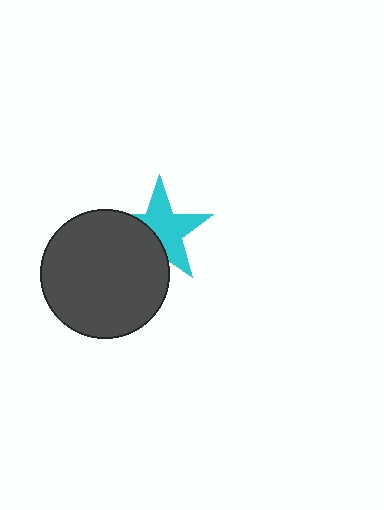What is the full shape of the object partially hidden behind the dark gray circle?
The partially hidden object is a cyan star.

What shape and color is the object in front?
The object in front is a dark gray circle.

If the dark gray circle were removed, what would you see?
You would see the complete cyan star.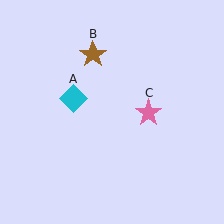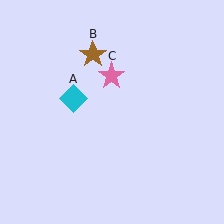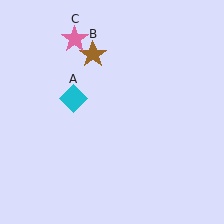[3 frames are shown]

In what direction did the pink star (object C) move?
The pink star (object C) moved up and to the left.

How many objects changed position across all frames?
1 object changed position: pink star (object C).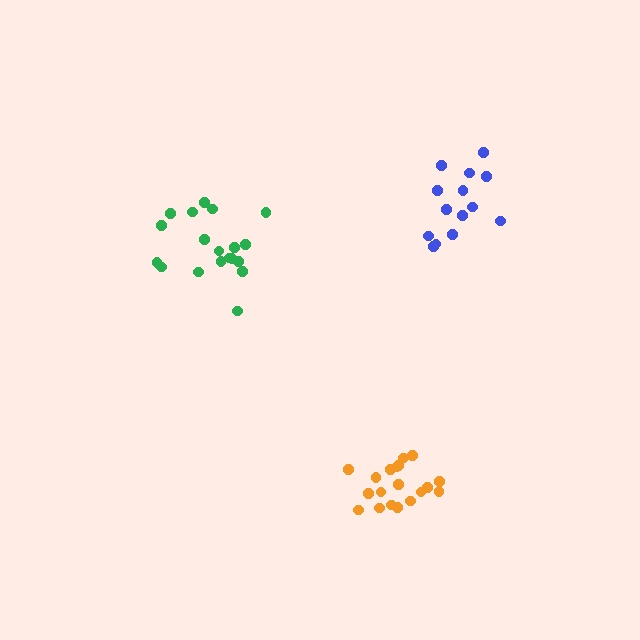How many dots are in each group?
Group 1: 14 dots, Group 2: 19 dots, Group 3: 19 dots (52 total).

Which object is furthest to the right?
The blue cluster is rightmost.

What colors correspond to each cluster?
The clusters are colored: blue, orange, green.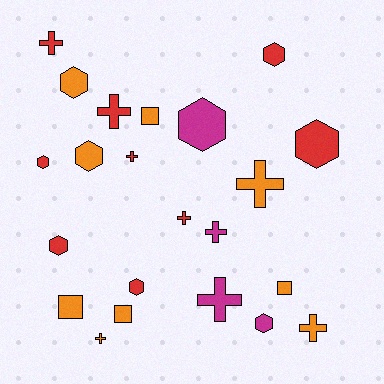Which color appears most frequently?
Orange, with 9 objects.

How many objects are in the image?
There are 22 objects.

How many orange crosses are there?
There are 3 orange crosses.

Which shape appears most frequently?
Cross, with 9 objects.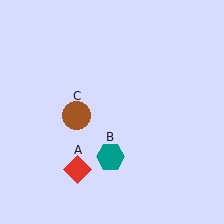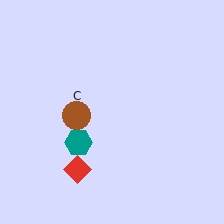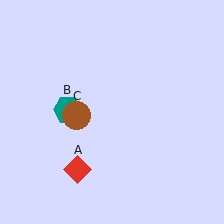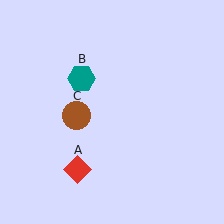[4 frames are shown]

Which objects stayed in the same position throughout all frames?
Red diamond (object A) and brown circle (object C) remained stationary.